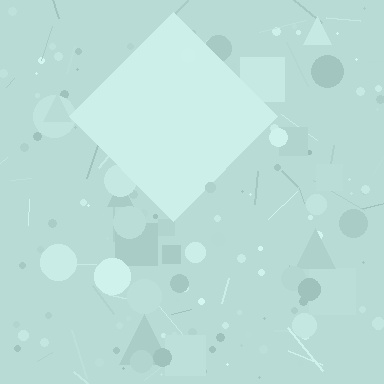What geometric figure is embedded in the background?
A diamond is embedded in the background.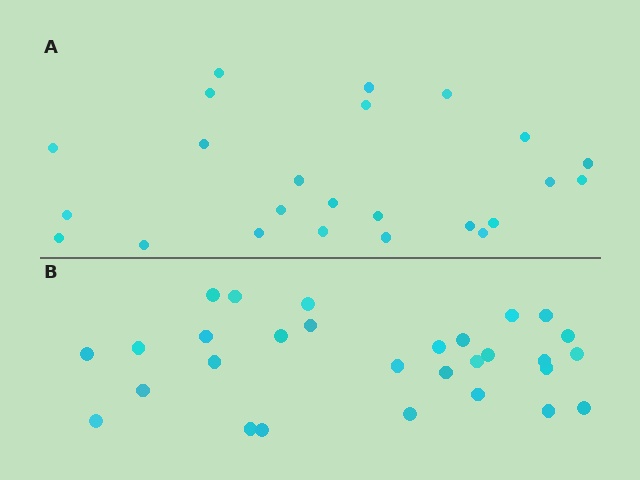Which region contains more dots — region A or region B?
Region B (the bottom region) has more dots.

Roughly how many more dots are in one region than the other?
Region B has about 5 more dots than region A.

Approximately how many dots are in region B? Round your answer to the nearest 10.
About 30 dots. (The exact count is 29, which rounds to 30.)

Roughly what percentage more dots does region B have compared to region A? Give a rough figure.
About 20% more.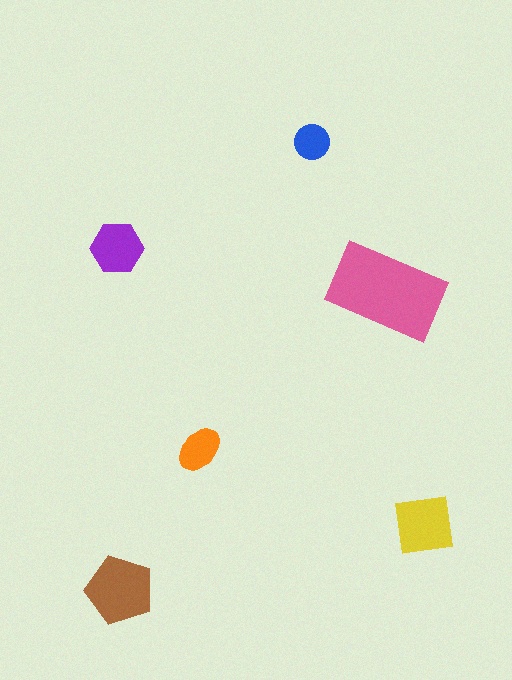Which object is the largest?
The pink rectangle.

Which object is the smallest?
The blue circle.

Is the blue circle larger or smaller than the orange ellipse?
Smaller.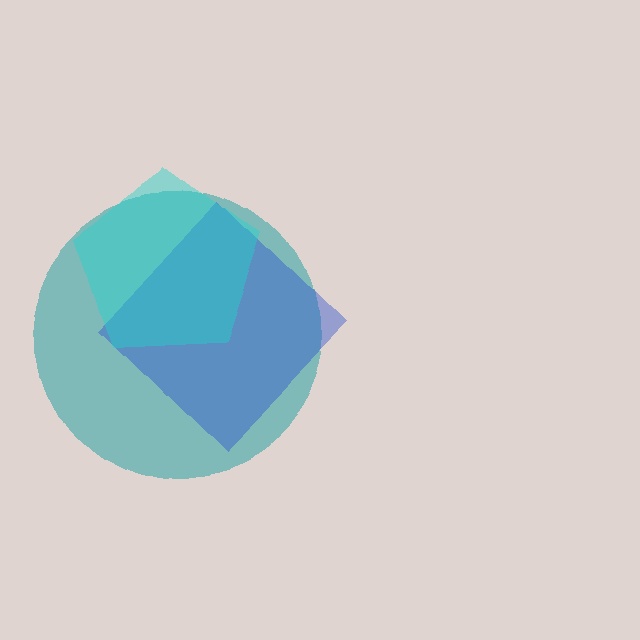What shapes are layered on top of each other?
The layered shapes are: a teal circle, a blue diamond, a cyan pentagon.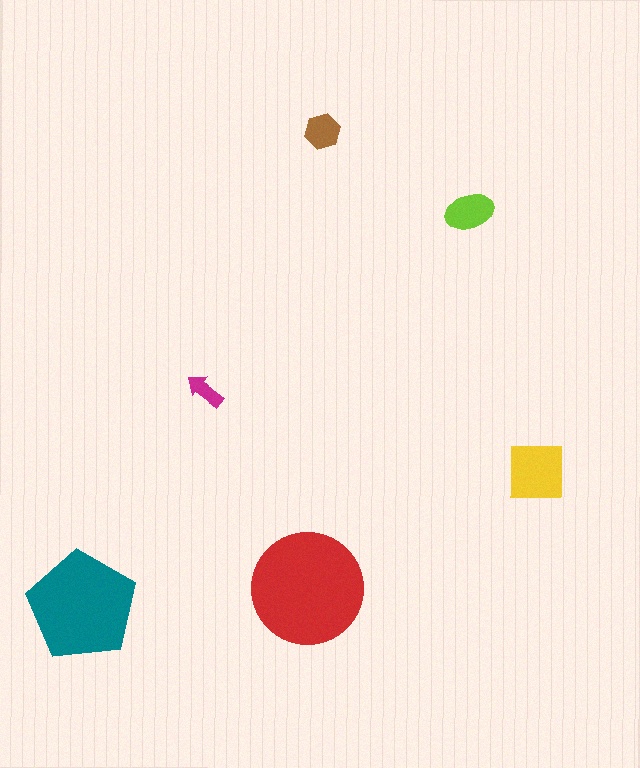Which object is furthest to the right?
The yellow square is rightmost.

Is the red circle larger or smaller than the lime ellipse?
Larger.